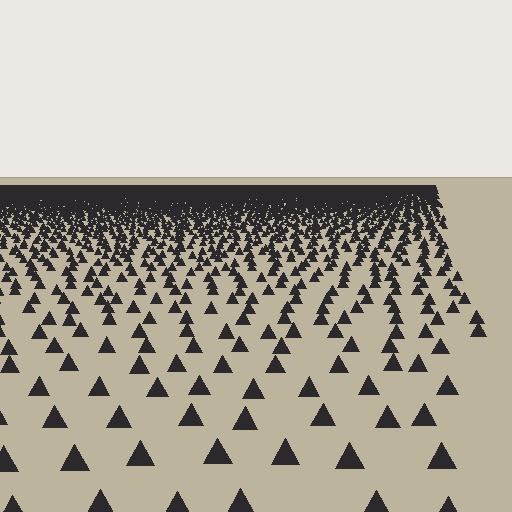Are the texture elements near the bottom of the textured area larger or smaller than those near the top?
Larger. Near the bottom, elements are closer to the viewer and appear at a bigger on-screen size.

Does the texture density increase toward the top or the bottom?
Density increases toward the top.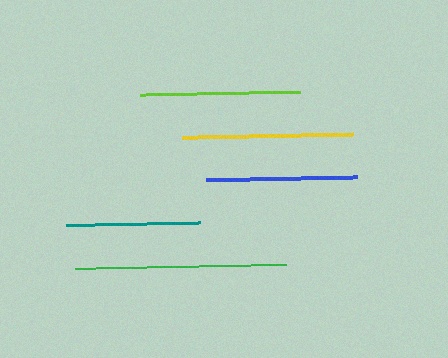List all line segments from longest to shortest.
From longest to shortest: green, yellow, lime, blue, teal.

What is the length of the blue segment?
The blue segment is approximately 151 pixels long.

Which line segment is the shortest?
The teal line is the shortest at approximately 134 pixels.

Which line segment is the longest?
The green line is the longest at approximately 211 pixels.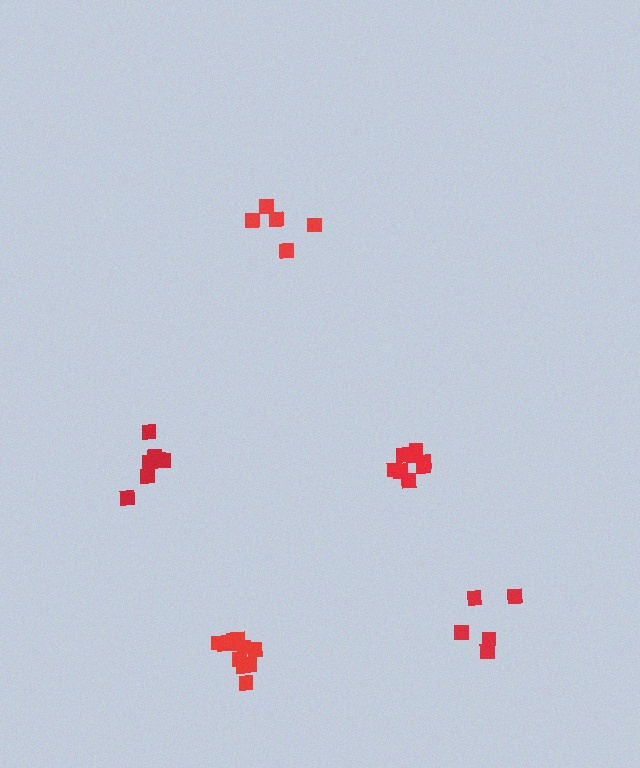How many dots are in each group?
Group 1: 5 dots, Group 2: 7 dots, Group 3: 8 dots, Group 4: 5 dots, Group 5: 11 dots (36 total).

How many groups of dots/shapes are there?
There are 5 groups.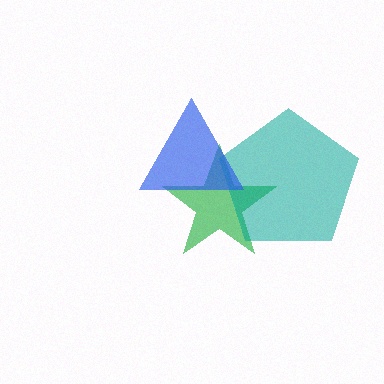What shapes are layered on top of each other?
The layered shapes are: a green star, a teal pentagon, a blue triangle.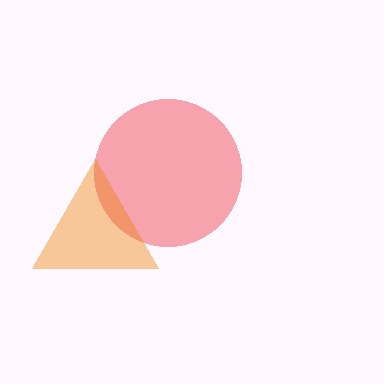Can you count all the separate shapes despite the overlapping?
Yes, there are 2 separate shapes.